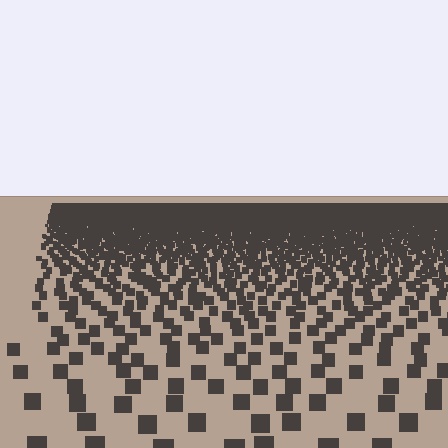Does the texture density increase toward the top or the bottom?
Density increases toward the top.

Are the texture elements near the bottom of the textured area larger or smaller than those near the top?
Larger. Near the bottom, elements are closer to the viewer and appear at a bigger on-screen size.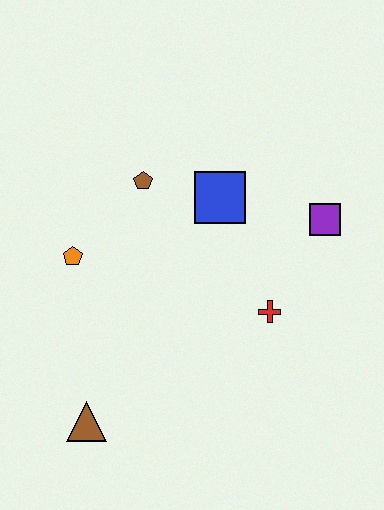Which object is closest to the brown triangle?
The orange pentagon is closest to the brown triangle.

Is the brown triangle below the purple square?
Yes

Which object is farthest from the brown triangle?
The purple square is farthest from the brown triangle.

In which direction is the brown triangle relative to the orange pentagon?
The brown triangle is below the orange pentagon.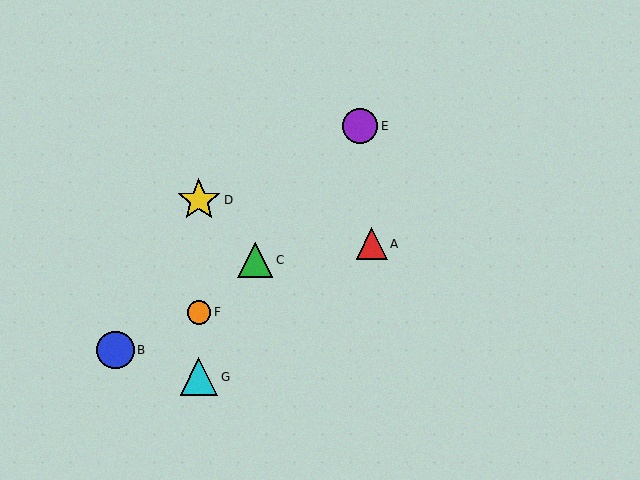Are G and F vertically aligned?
Yes, both are at x≈199.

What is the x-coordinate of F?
Object F is at x≈199.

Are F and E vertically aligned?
No, F is at x≈199 and E is at x≈360.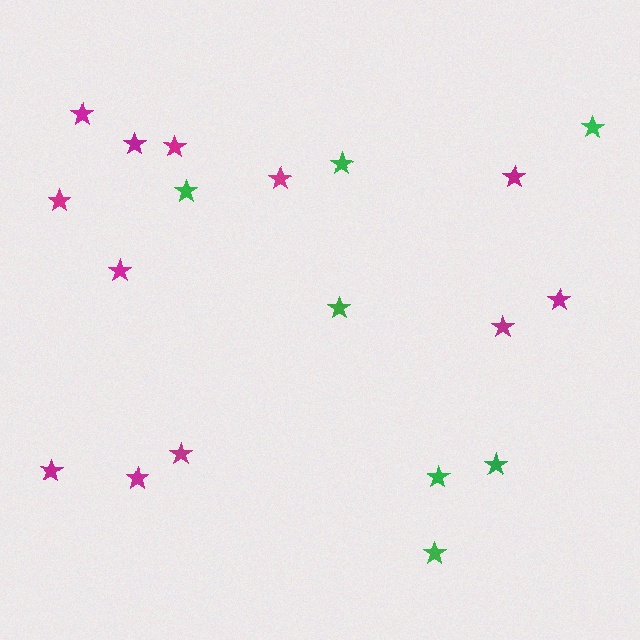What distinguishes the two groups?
There are 2 groups: one group of green stars (7) and one group of magenta stars (12).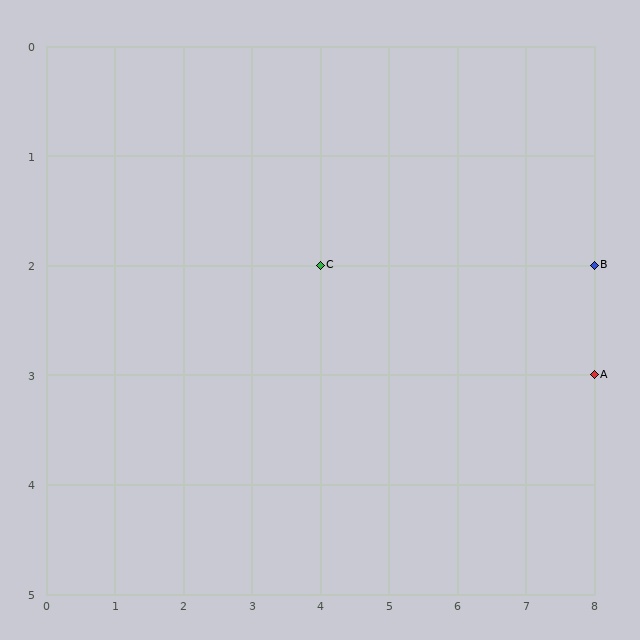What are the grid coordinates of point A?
Point A is at grid coordinates (8, 3).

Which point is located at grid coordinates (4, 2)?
Point C is at (4, 2).